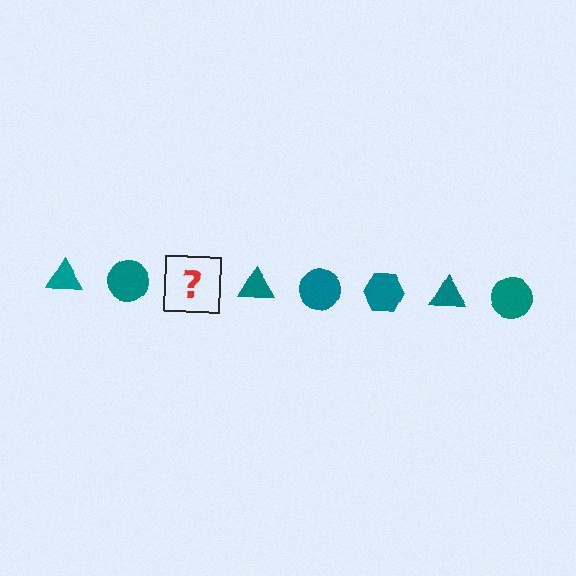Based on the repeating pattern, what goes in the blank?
The blank should be a teal hexagon.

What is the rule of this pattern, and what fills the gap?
The rule is that the pattern cycles through triangle, circle, hexagon shapes in teal. The gap should be filled with a teal hexagon.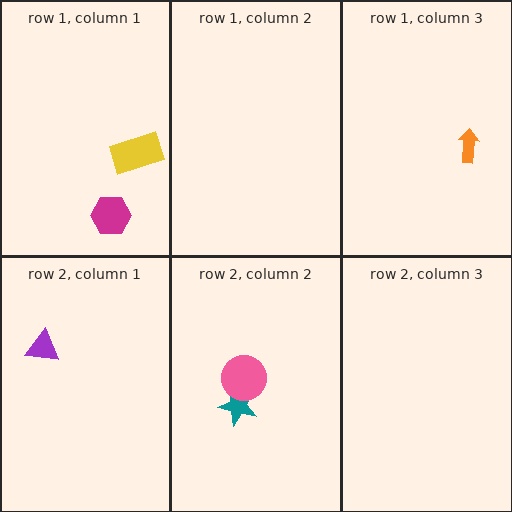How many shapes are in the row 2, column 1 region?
1.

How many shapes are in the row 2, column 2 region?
2.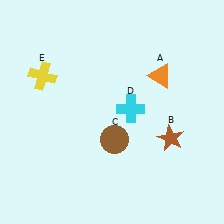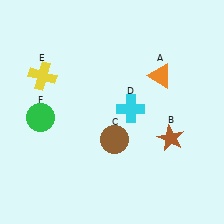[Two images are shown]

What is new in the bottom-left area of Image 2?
A green circle (F) was added in the bottom-left area of Image 2.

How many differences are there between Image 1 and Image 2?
There is 1 difference between the two images.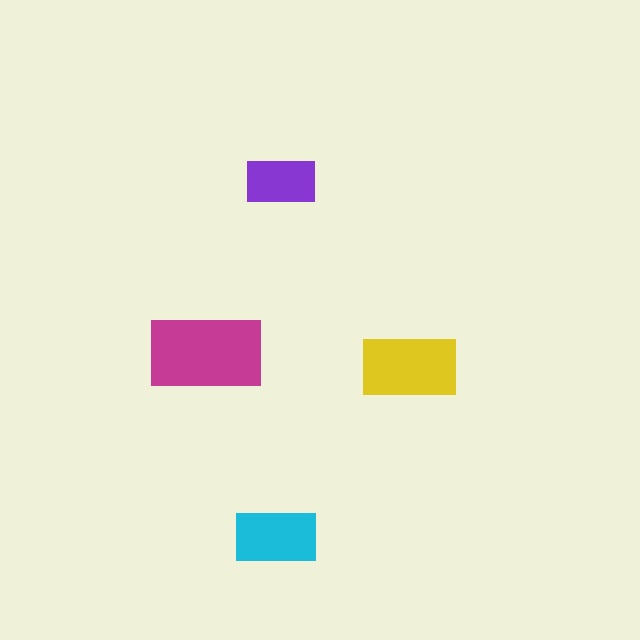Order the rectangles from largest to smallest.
the magenta one, the yellow one, the cyan one, the purple one.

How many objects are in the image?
There are 4 objects in the image.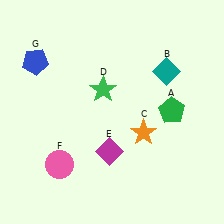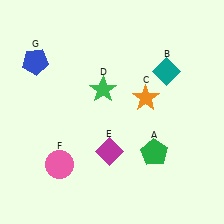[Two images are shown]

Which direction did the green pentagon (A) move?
The green pentagon (A) moved down.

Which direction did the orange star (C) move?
The orange star (C) moved up.